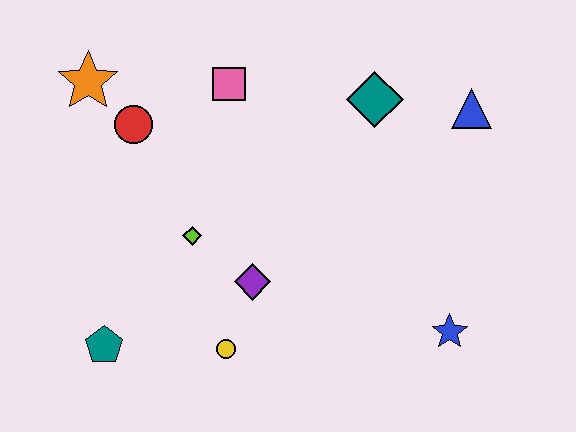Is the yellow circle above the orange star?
No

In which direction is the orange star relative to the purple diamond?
The orange star is above the purple diamond.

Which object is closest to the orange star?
The red circle is closest to the orange star.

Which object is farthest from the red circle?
The blue star is farthest from the red circle.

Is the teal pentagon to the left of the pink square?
Yes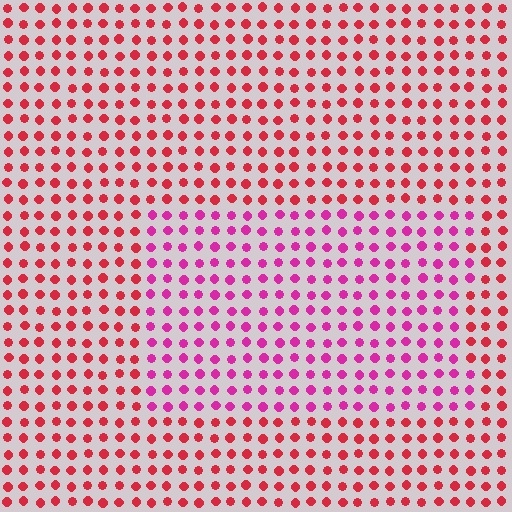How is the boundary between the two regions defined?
The boundary is defined purely by a slight shift in hue (about 35 degrees). Spacing, size, and orientation are identical on both sides.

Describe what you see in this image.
The image is filled with small red elements in a uniform arrangement. A rectangle-shaped region is visible where the elements are tinted to a slightly different hue, forming a subtle color boundary.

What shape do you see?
I see a rectangle.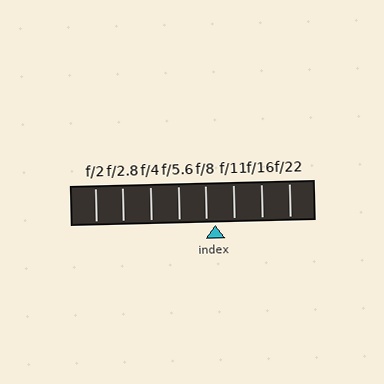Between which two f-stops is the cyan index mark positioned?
The index mark is between f/8 and f/11.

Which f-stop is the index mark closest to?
The index mark is closest to f/8.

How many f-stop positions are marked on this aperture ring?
There are 8 f-stop positions marked.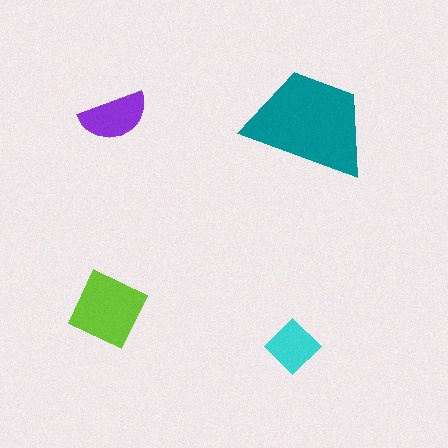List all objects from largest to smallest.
The teal trapezoid, the lime square, the purple semicircle, the cyan diamond.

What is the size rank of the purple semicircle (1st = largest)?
3rd.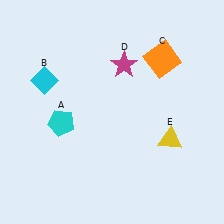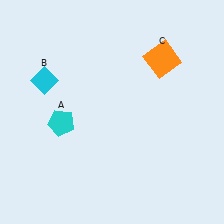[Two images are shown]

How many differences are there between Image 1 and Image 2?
There are 2 differences between the two images.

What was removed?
The yellow triangle (E), the magenta star (D) were removed in Image 2.